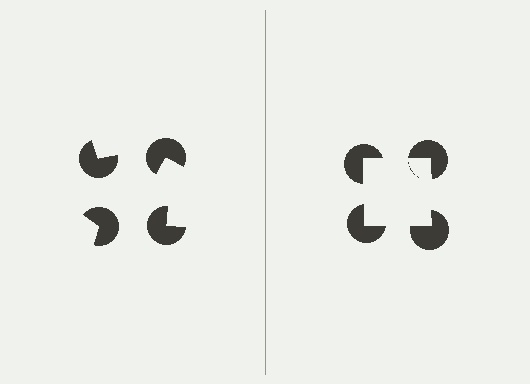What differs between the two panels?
The pac-man discs are positioned identically on both sides; only the wedge orientations differ. On the right they align to a square; on the left they are misaligned.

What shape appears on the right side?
An illusory square.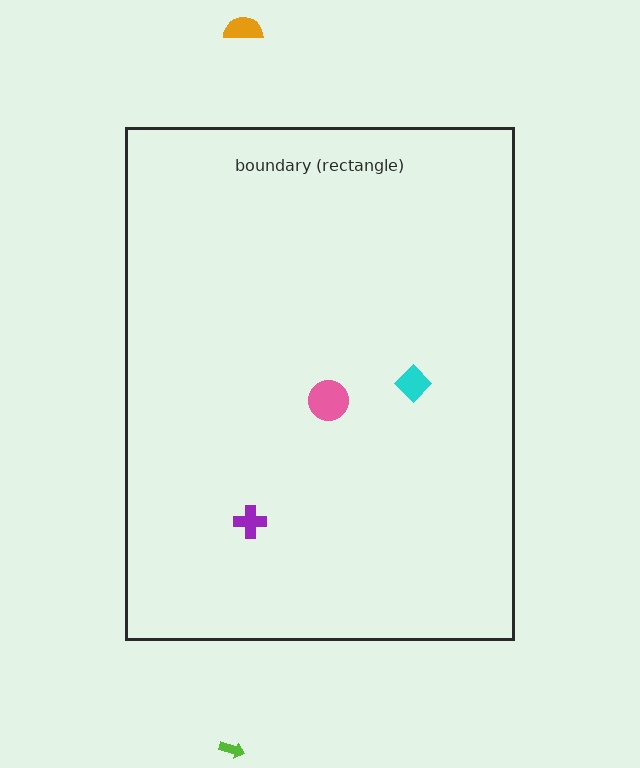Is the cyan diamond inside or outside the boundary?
Inside.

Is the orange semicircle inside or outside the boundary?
Outside.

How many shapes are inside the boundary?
3 inside, 2 outside.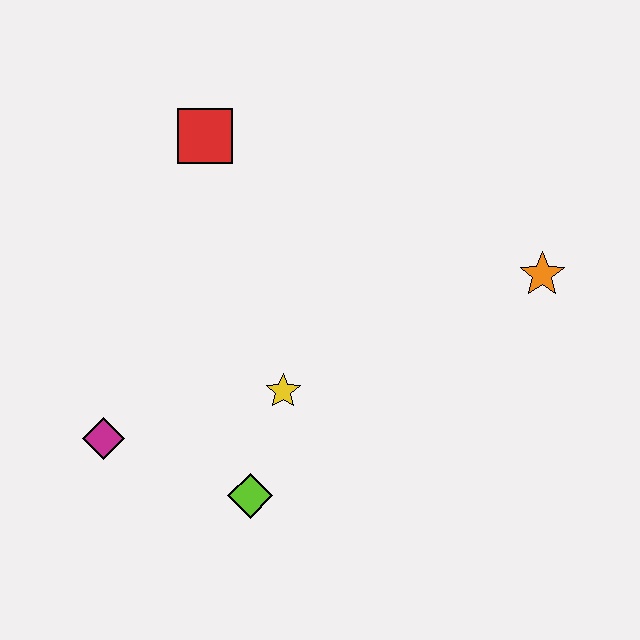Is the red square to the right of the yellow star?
No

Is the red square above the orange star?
Yes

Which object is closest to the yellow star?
The lime diamond is closest to the yellow star.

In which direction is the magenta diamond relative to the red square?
The magenta diamond is below the red square.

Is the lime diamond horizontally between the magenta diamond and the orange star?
Yes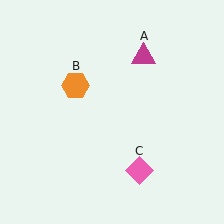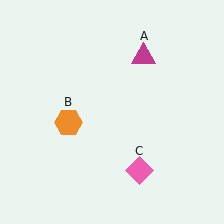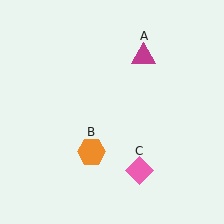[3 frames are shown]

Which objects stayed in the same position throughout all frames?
Magenta triangle (object A) and pink diamond (object C) remained stationary.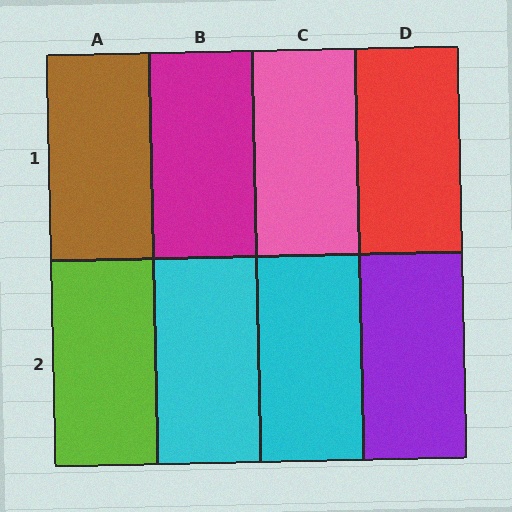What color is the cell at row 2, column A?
Lime.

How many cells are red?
1 cell is red.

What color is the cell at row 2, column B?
Cyan.